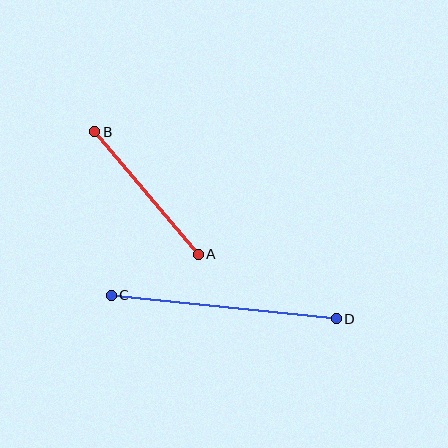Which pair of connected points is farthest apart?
Points C and D are farthest apart.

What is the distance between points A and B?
The distance is approximately 161 pixels.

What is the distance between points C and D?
The distance is approximately 226 pixels.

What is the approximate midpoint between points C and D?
The midpoint is at approximately (224, 307) pixels.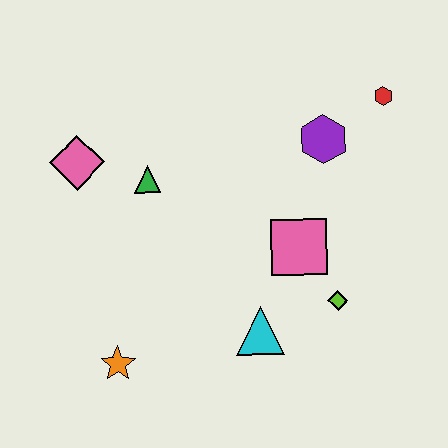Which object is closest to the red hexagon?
The purple hexagon is closest to the red hexagon.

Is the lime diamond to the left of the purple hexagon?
No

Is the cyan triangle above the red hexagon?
No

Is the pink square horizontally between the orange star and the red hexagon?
Yes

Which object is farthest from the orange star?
The red hexagon is farthest from the orange star.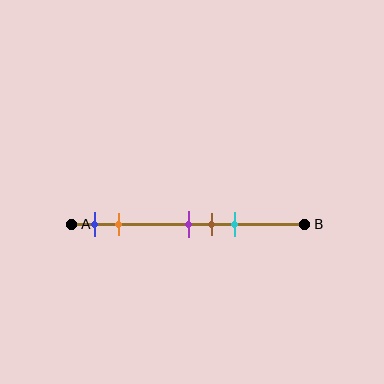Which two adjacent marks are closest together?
The purple and brown marks are the closest adjacent pair.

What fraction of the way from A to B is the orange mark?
The orange mark is approximately 20% (0.2) of the way from A to B.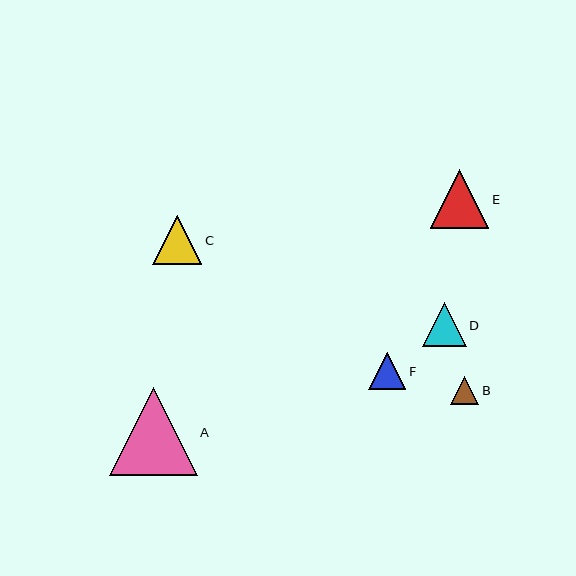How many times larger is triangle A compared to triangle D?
Triangle A is approximately 2.0 times the size of triangle D.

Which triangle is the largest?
Triangle A is the largest with a size of approximately 88 pixels.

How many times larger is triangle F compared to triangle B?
Triangle F is approximately 1.3 times the size of triangle B.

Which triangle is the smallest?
Triangle B is the smallest with a size of approximately 29 pixels.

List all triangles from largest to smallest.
From largest to smallest: A, E, C, D, F, B.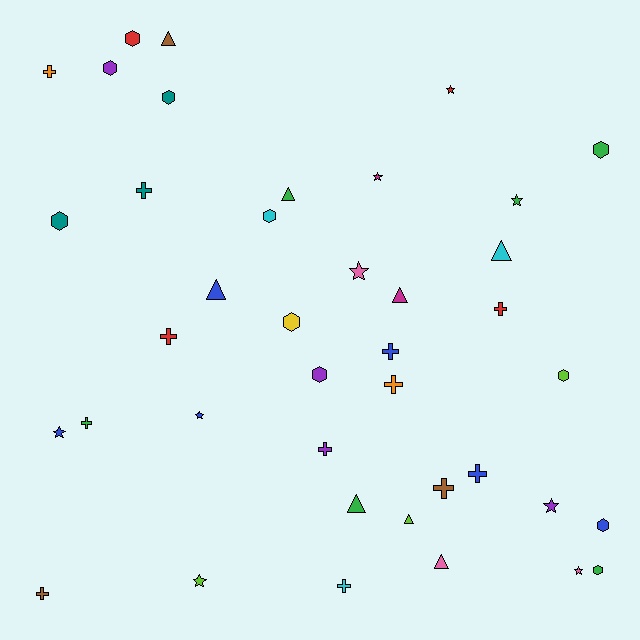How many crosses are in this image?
There are 12 crosses.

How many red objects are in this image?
There are 4 red objects.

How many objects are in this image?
There are 40 objects.